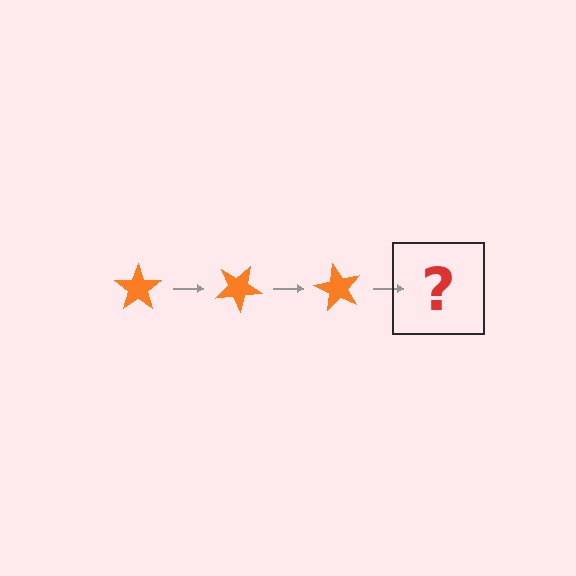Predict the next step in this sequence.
The next step is an orange star rotated 90 degrees.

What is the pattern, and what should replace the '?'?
The pattern is that the star rotates 30 degrees each step. The '?' should be an orange star rotated 90 degrees.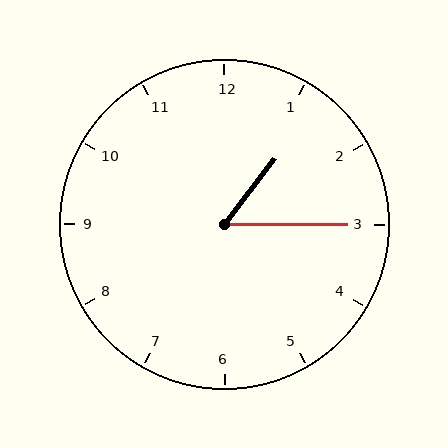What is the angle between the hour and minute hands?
Approximately 52 degrees.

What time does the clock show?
1:15.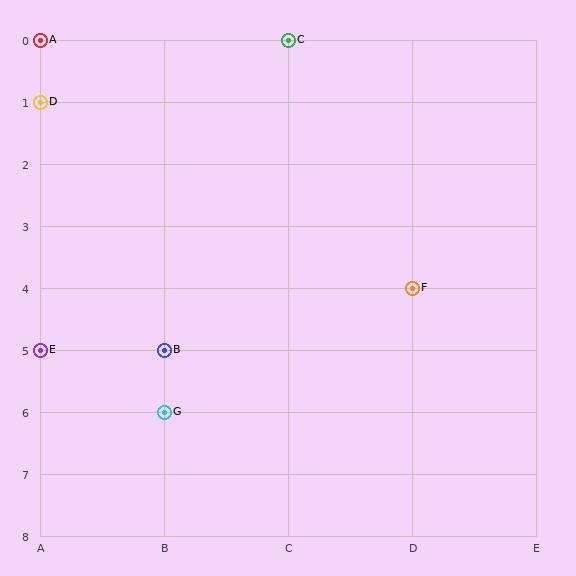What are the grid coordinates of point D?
Point D is at grid coordinates (A, 1).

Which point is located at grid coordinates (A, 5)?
Point E is at (A, 5).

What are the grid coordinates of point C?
Point C is at grid coordinates (C, 0).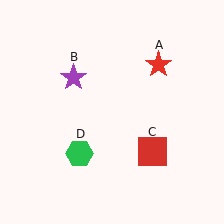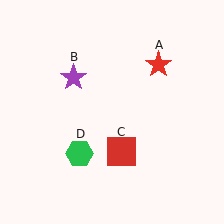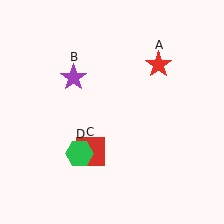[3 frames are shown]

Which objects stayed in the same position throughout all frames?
Red star (object A) and purple star (object B) and green hexagon (object D) remained stationary.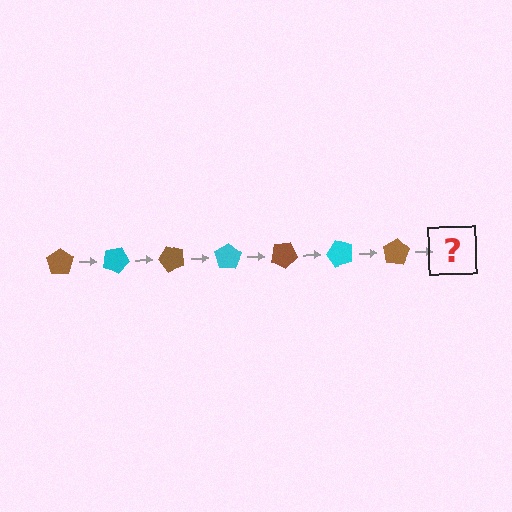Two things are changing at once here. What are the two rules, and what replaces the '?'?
The two rules are that it rotates 25 degrees each step and the color cycles through brown and cyan. The '?' should be a cyan pentagon, rotated 175 degrees from the start.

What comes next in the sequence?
The next element should be a cyan pentagon, rotated 175 degrees from the start.